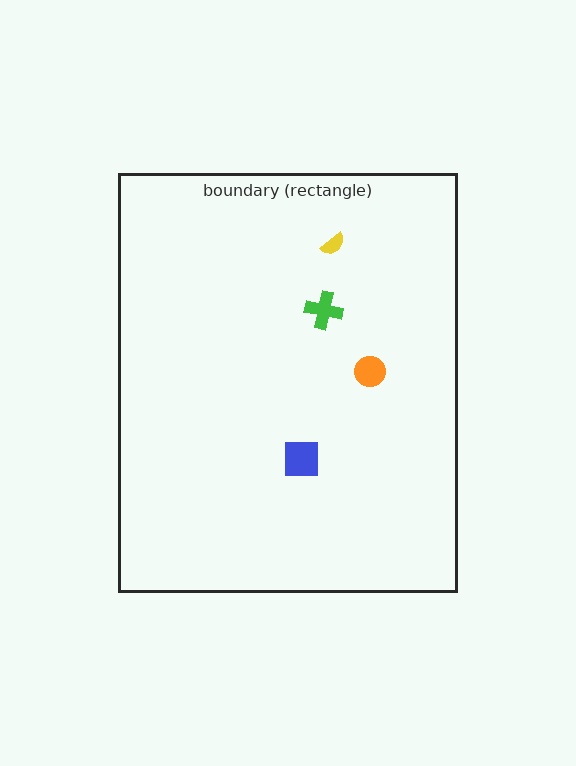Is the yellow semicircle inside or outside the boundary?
Inside.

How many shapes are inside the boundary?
4 inside, 0 outside.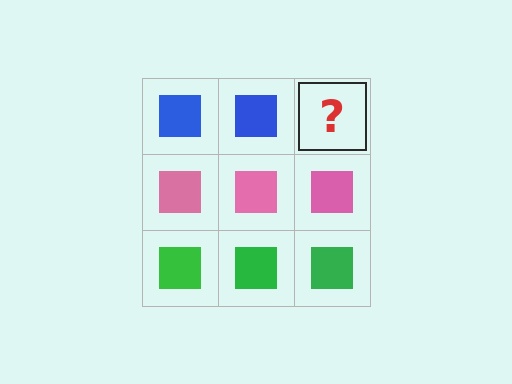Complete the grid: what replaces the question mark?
The question mark should be replaced with a blue square.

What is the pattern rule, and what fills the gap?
The rule is that each row has a consistent color. The gap should be filled with a blue square.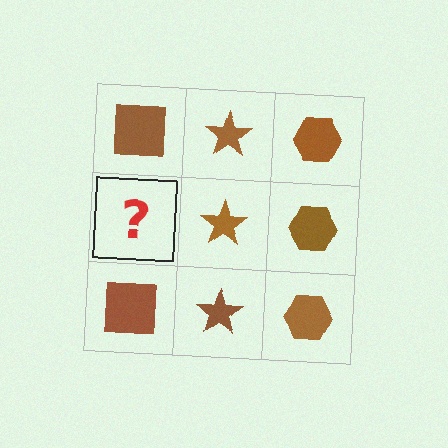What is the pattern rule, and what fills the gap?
The rule is that each column has a consistent shape. The gap should be filled with a brown square.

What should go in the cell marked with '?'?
The missing cell should contain a brown square.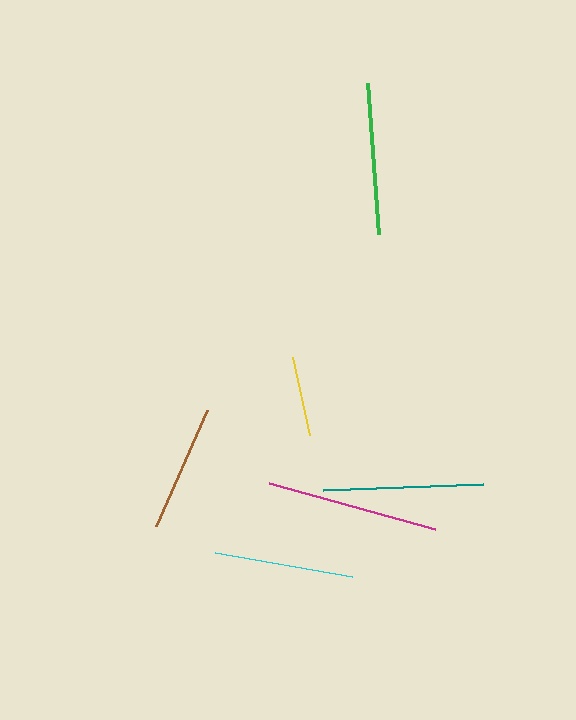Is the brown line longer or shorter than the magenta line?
The magenta line is longer than the brown line.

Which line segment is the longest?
The magenta line is the longest at approximately 172 pixels.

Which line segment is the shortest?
The yellow line is the shortest at approximately 80 pixels.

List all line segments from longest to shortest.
From longest to shortest: magenta, teal, green, cyan, brown, yellow.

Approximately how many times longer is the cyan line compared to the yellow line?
The cyan line is approximately 1.7 times the length of the yellow line.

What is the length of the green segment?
The green segment is approximately 151 pixels long.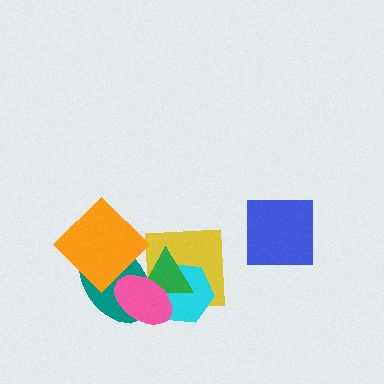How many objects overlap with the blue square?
0 objects overlap with the blue square.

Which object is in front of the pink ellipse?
The orange diamond is in front of the pink ellipse.